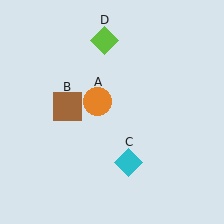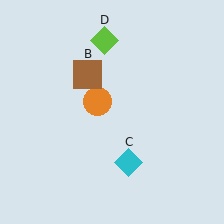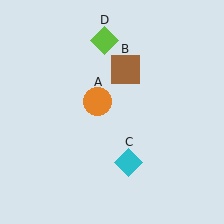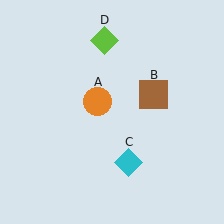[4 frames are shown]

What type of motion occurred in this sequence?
The brown square (object B) rotated clockwise around the center of the scene.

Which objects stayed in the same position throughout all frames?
Orange circle (object A) and cyan diamond (object C) and lime diamond (object D) remained stationary.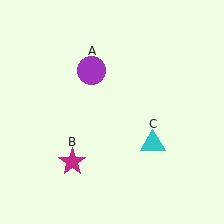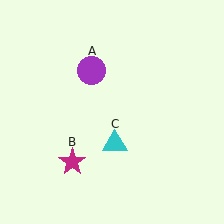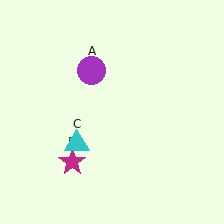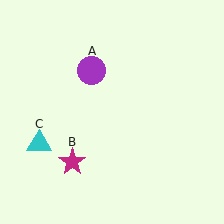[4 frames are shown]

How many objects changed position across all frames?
1 object changed position: cyan triangle (object C).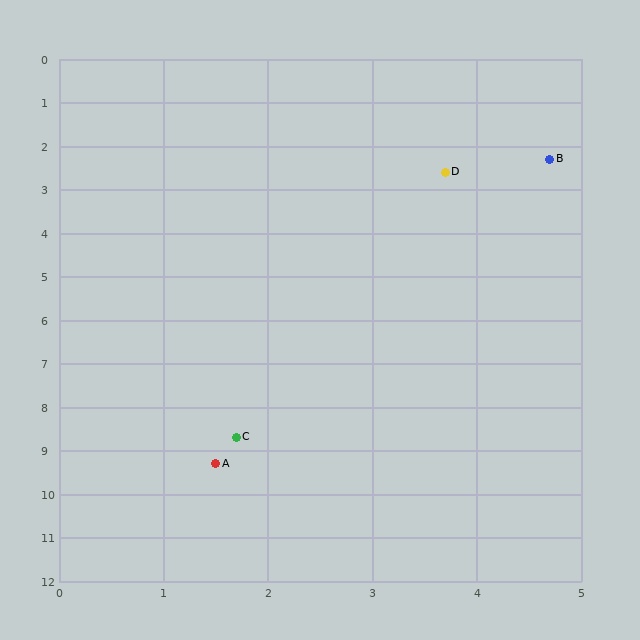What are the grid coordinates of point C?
Point C is at approximately (1.7, 8.7).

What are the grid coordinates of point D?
Point D is at approximately (3.7, 2.6).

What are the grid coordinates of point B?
Point B is at approximately (4.7, 2.3).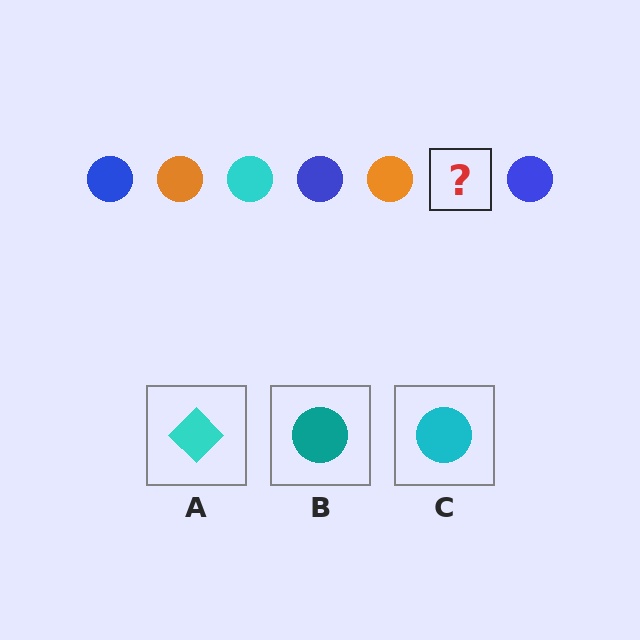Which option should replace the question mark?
Option C.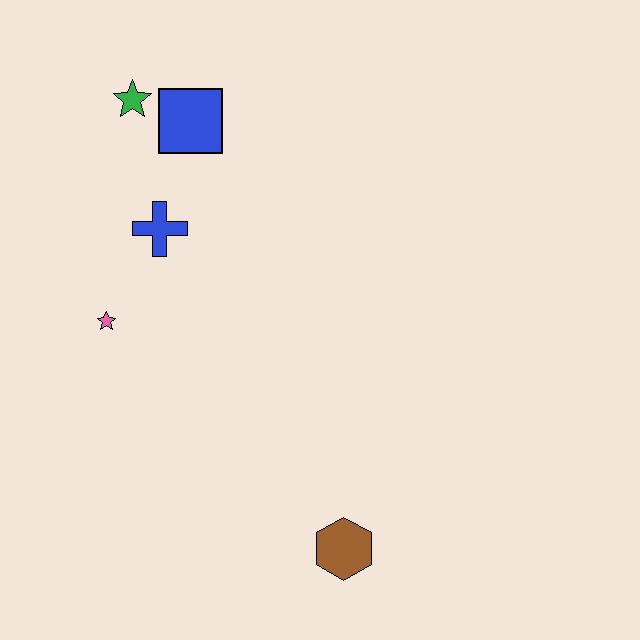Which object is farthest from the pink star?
The brown hexagon is farthest from the pink star.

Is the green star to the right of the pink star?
Yes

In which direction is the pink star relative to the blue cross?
The pink star is below the blue cross.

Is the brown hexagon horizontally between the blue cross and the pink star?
No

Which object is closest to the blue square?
The green star is closest to the blue square.